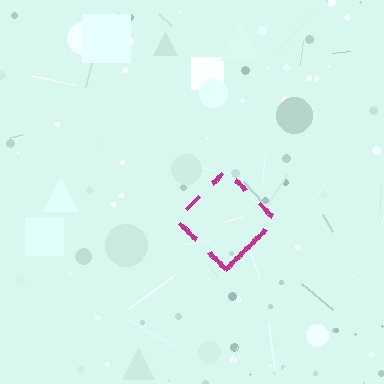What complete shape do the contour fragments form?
The contour fragments form a diamond.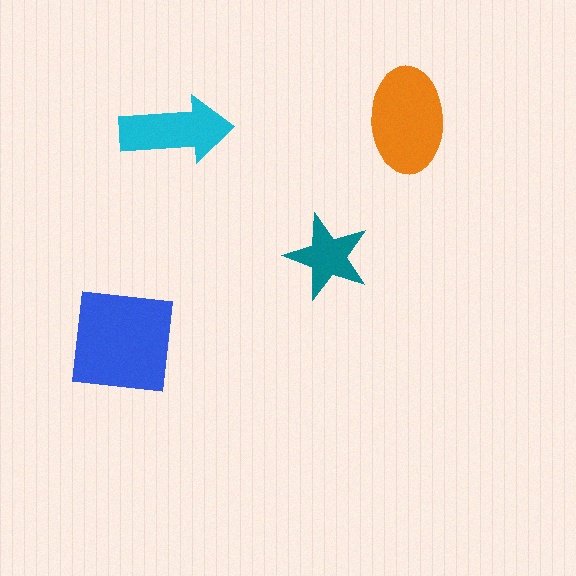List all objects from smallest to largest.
The teal star, the cyan arrow, the orange ellipse, the blue square.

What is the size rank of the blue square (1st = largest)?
1st.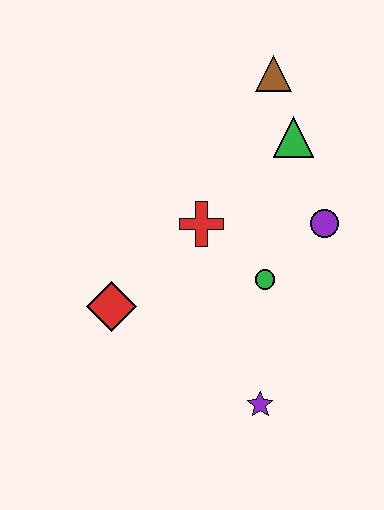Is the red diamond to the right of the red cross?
No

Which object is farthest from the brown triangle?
The purple star is farthest from the brown triangle.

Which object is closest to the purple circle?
The green circle is closest to the purple circle.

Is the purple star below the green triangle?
Yes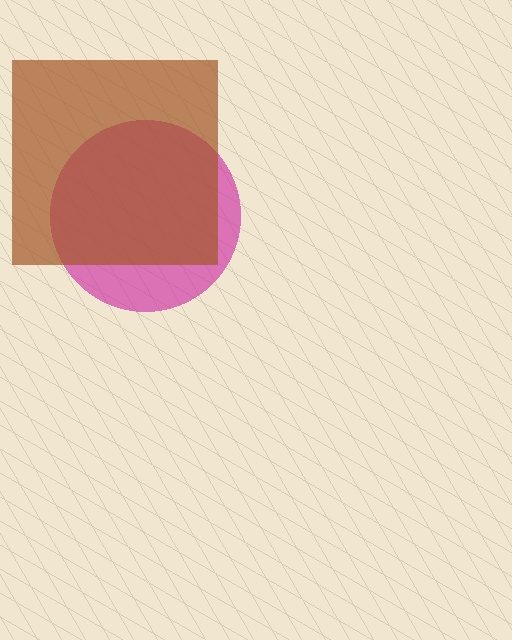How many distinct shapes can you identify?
There are 2 distinct shapes: a magenta circle, a brown square.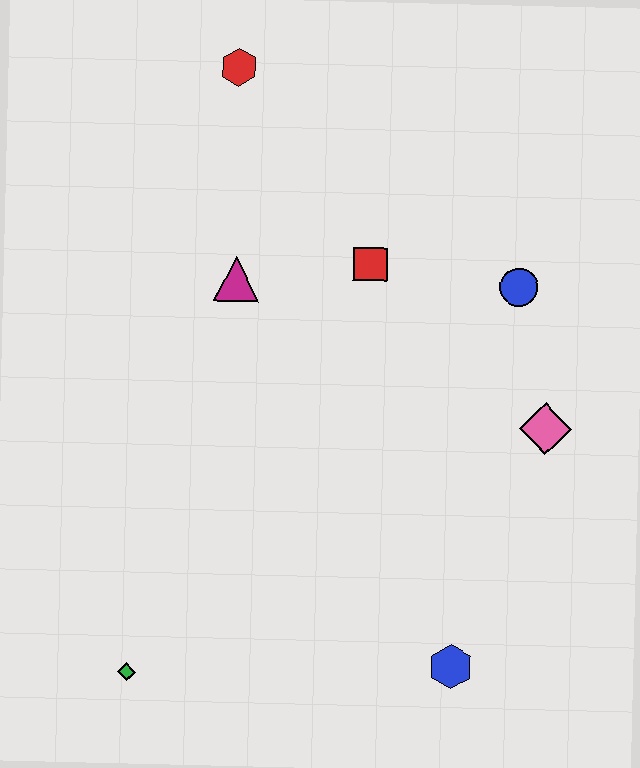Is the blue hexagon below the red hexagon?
Yes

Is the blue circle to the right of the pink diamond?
No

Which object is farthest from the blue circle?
The green diamond is farthest from the blue circle.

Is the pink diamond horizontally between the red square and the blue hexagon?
No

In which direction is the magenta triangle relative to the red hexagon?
The magenta triangle is below the red hexagon.